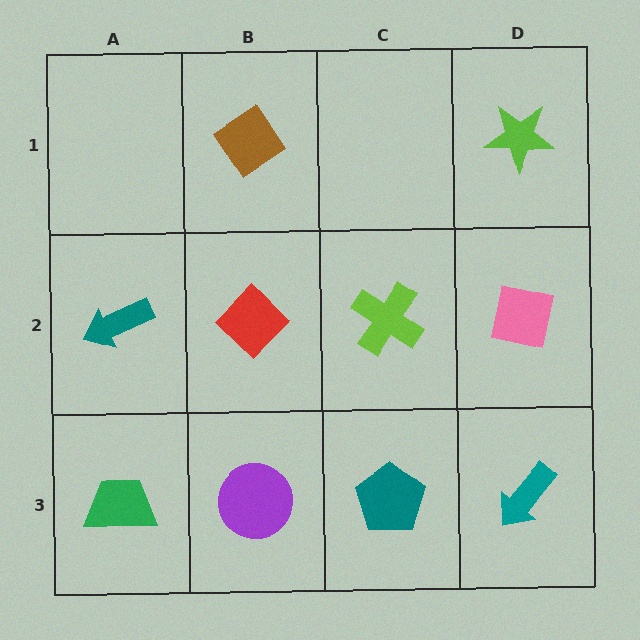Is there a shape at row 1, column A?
No, that cell is empty.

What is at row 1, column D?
A lime star.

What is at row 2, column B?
A red diamond.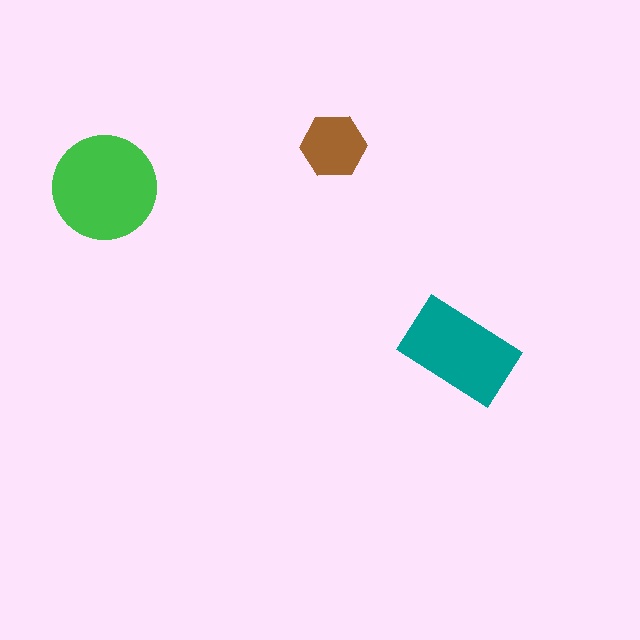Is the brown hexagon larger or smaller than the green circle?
Smaller.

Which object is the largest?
The green circle.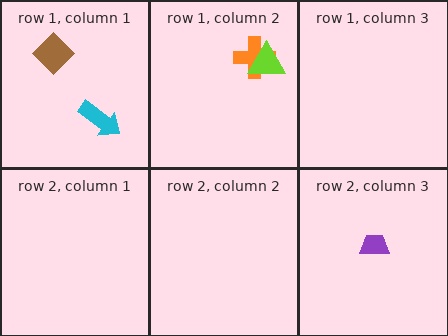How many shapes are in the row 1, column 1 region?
2.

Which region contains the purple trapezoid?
The row 2, column 3 region.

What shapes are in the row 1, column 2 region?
The orange cross, the lime triangle.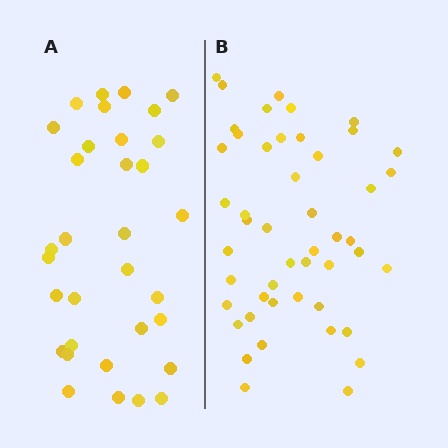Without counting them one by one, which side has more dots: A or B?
Region B (the right region) has more dots.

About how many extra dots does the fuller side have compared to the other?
Region B has approximately 15 more dots than region A.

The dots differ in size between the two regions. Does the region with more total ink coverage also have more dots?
No. Region A has more total ink coverage because its dots are larger, but region B actually contains more individual dots. Total area can be misleading — the number of items is what matters here.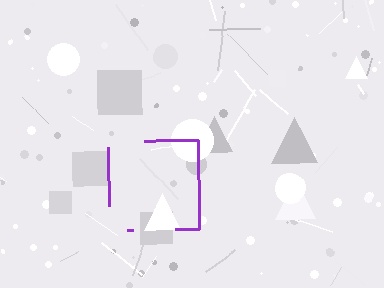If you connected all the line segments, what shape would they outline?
They would outline a square.